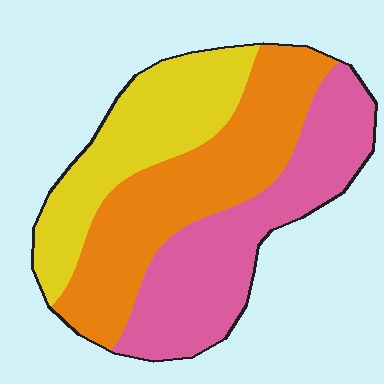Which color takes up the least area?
Yellow, at roughly 30%.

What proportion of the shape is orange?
Orange covers 37% of the shape.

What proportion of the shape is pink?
Pink covers about 35% of the shape.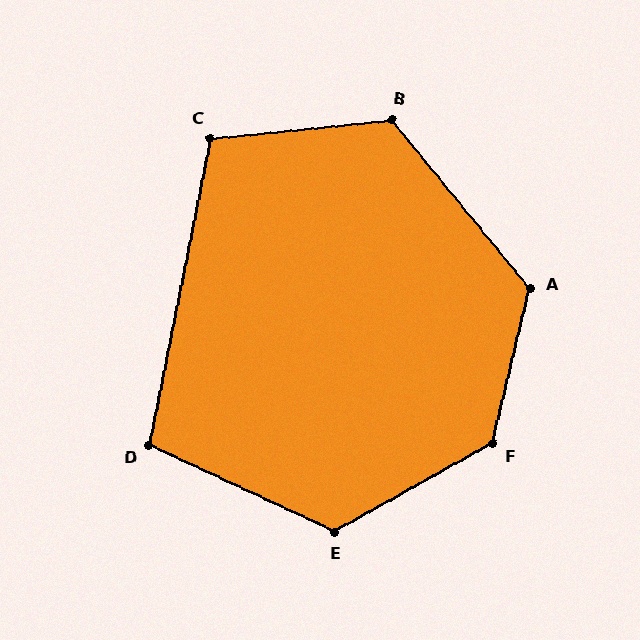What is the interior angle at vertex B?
Approximately 124 degrees (obtuse).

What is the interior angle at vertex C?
Approximately 107 degrees (obtuse).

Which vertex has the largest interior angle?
F, at approximately 133 degrees.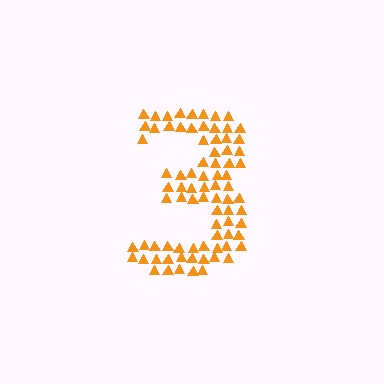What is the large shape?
The large shape is the digit 3.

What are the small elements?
The small elements are triangles.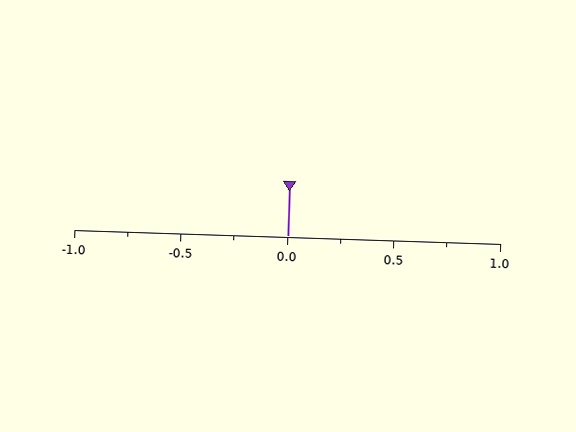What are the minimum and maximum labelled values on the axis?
The axis runs from -1.0 to 1.0.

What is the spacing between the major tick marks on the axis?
The major ticks are spaced 0.5 apart.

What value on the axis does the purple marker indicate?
The marker indicates approximately 0.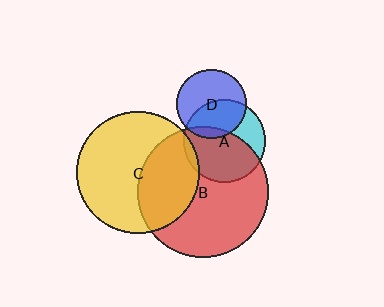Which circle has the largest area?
Circle B (red).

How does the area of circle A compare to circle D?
Approximately 1.4 times.